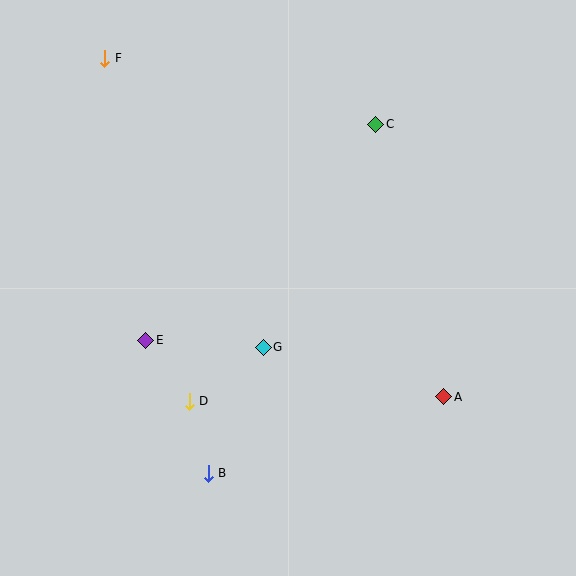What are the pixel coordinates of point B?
Point B is at (208, 473).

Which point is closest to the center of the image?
Point G at (263, 347) is closest to the center.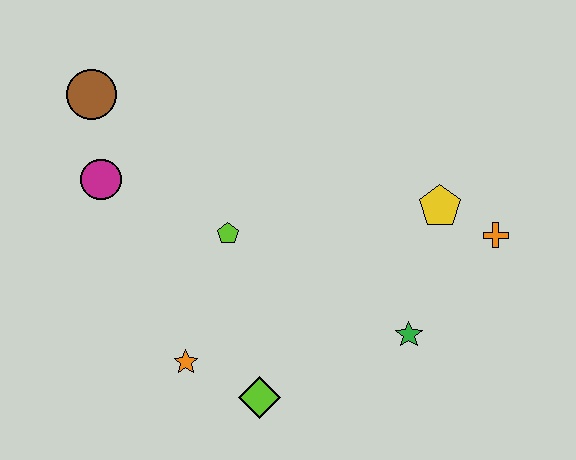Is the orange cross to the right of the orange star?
Yes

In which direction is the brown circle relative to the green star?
The brown circle is to the left of the green star.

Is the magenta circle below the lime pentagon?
No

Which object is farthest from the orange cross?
The brown circle is farthest from the orange cross.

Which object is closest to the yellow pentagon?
The orange cross is closest to the yellow pentagon.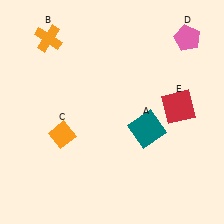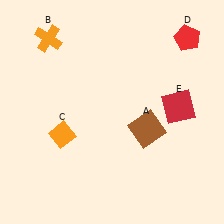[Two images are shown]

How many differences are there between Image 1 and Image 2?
There are 2 differences between the two images.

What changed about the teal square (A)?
In Image 1, A is teal. In Image 2, it changed to brown.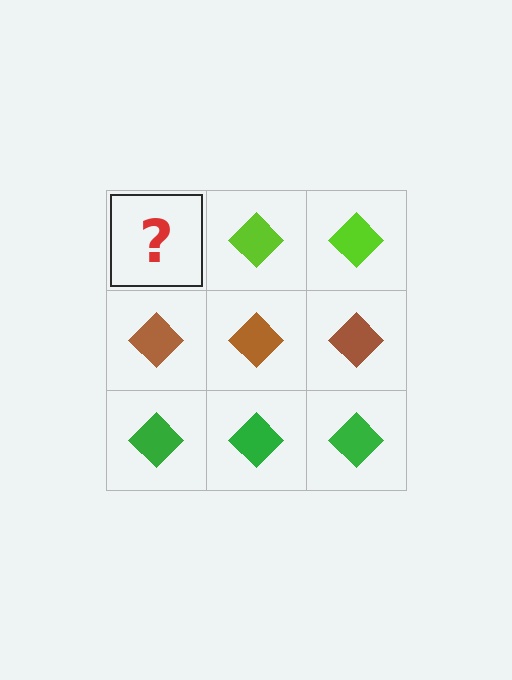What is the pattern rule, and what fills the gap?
The rule is that each row has a consistent color. The gap should be filled with a lime diamond.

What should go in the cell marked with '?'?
The missing cell should contain a lime diamond.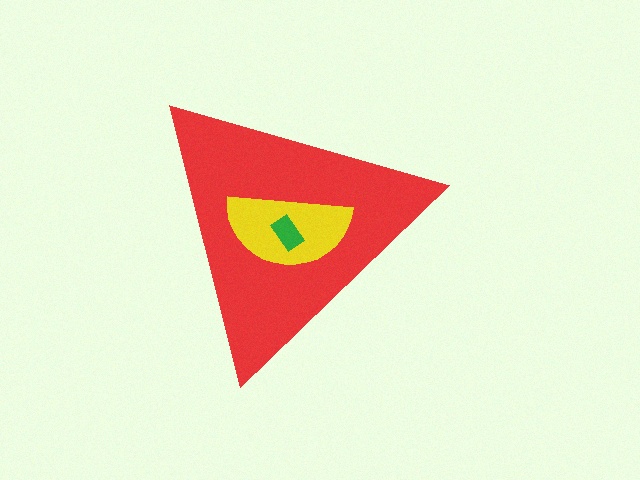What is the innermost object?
The green rectangle.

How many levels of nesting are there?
3.